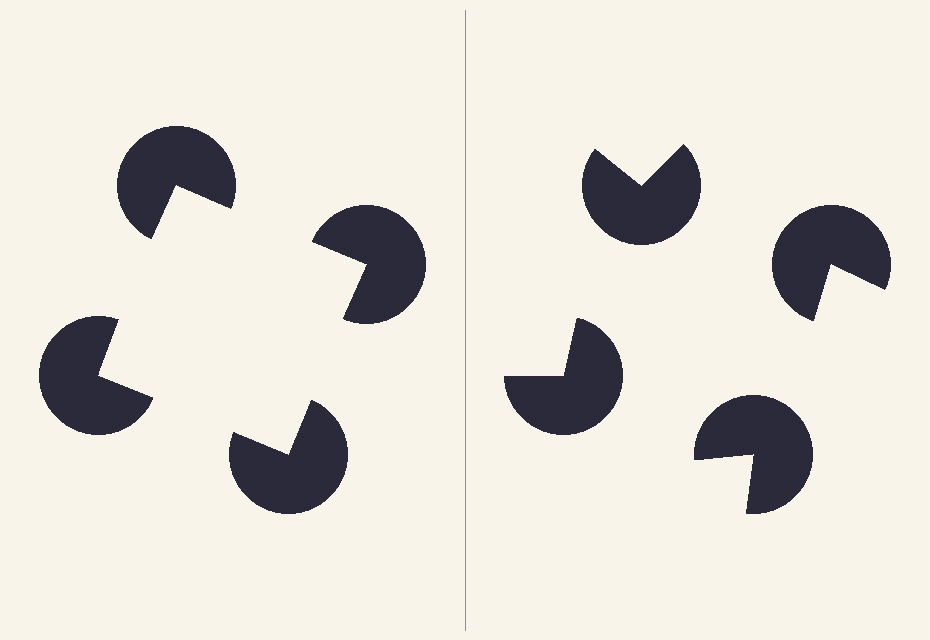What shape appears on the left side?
An illusory square.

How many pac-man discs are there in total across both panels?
8 — 4 on each side.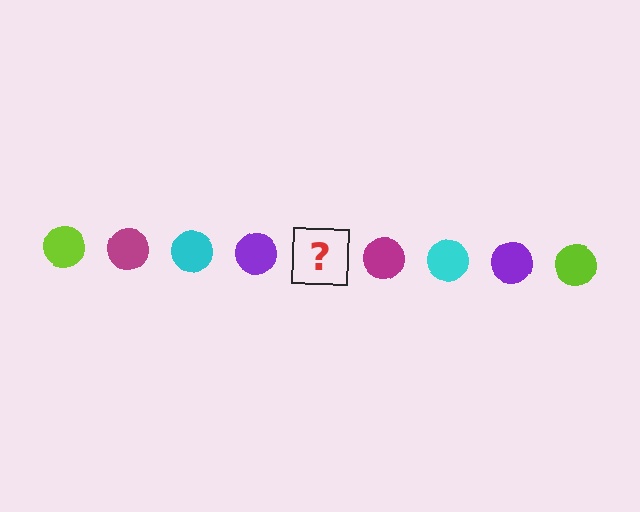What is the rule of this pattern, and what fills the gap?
The rule is that the pattern cycles through lime, magenta, cyan, purple circles. The gap should be filled with a lime circle.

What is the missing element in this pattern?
The missing element is a lime circle.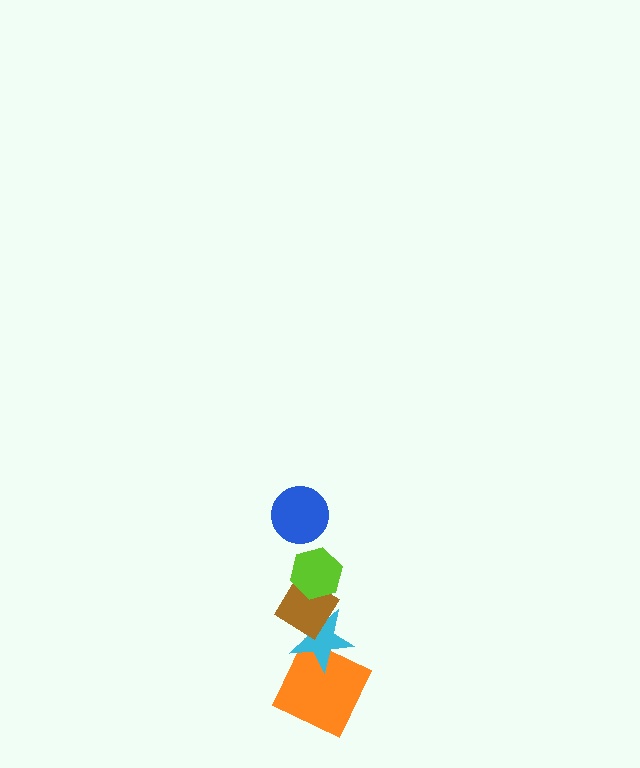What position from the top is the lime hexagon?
The lime hexagon is 2nd from the top.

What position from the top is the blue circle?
The blue circle is 1st from the top.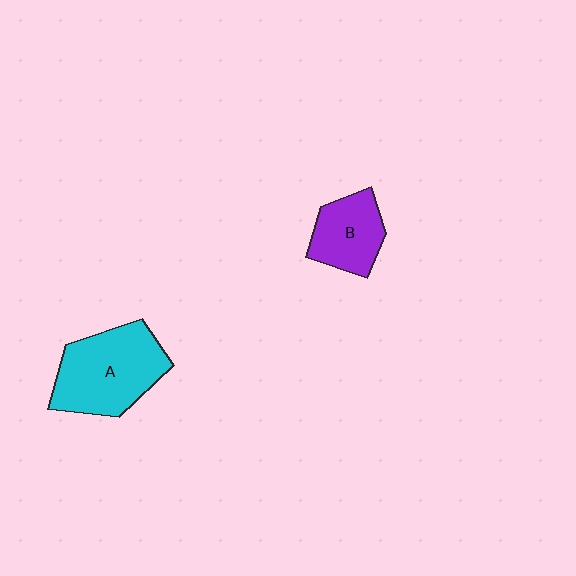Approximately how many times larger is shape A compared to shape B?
Approximately 1.6 times.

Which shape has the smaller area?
Shape B (purple).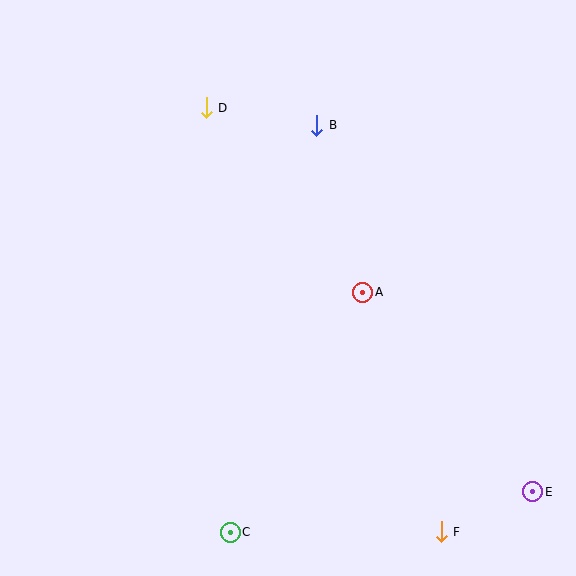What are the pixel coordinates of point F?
Point F is at (441, 532).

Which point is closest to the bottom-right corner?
Point E is closest to the bottom-right corner.